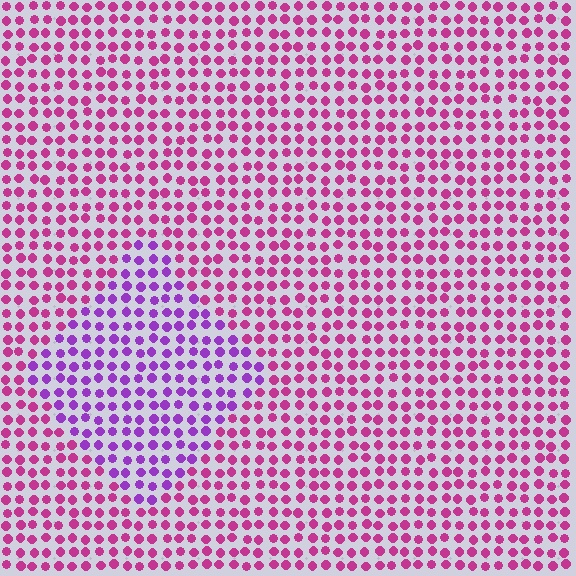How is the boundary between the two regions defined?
The boundary is defined purely by a slight shift in hue (about 39 degrees). Spacing, size, and orientation are identical on both sides.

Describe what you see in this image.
The image is filled with small magenta elements in a uniform arrangement. A diamond-shaped region is visible where the elements are tinted to a slightly different hue, forming a subtle color boundary.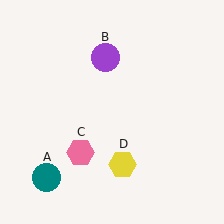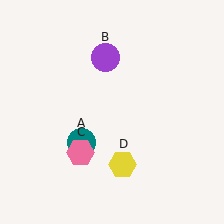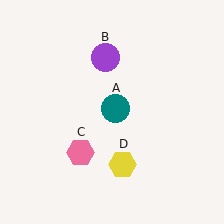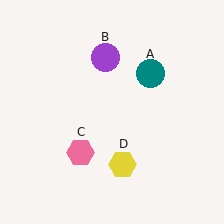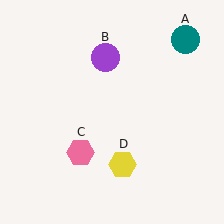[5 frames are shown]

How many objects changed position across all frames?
1 object changed position: teal circle (object A).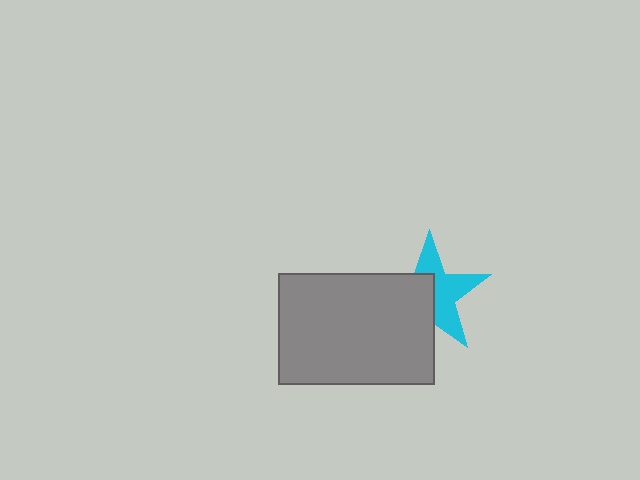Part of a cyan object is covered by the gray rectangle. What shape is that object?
It is a star.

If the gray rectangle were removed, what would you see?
You would see the complete cyan star.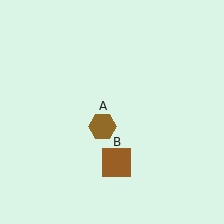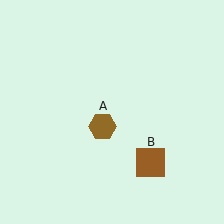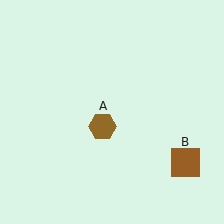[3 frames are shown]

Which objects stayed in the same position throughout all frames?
Brown hexagon (object A) remained stationary.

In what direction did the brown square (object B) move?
The brown square (object B) moved right.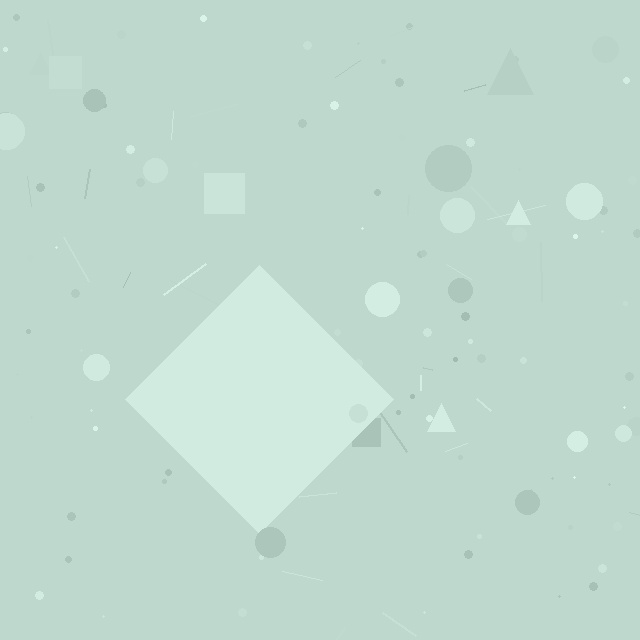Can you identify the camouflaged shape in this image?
The camouflaged shape is a diamond.